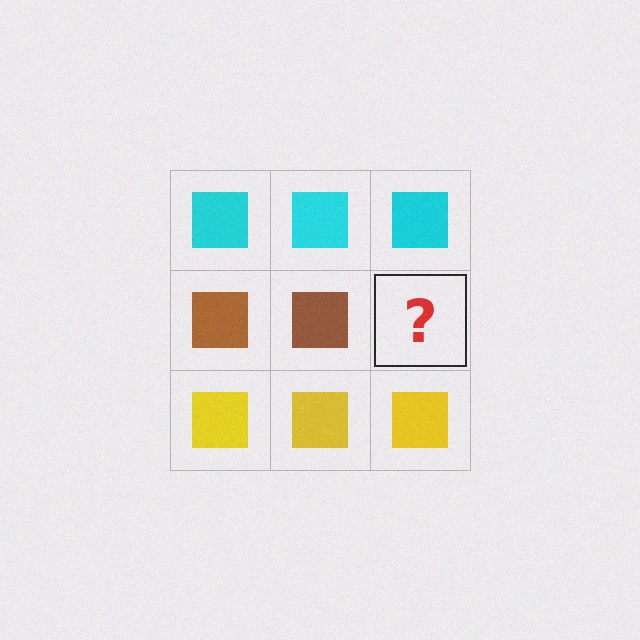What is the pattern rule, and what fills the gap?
The rule is that each row has a consistent color. The gap should be filled with a brown square.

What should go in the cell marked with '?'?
The missing cell should contain a brown square.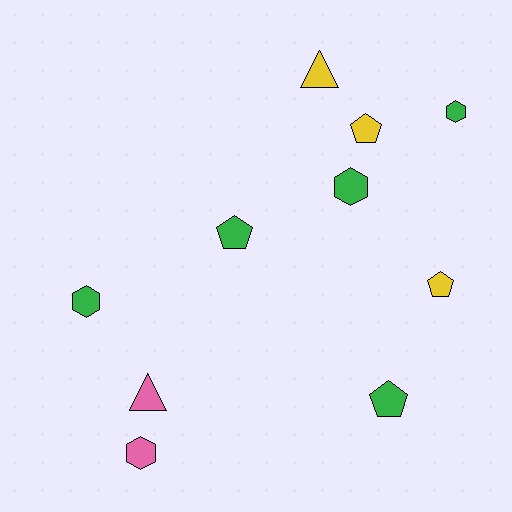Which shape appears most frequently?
Hexagon, with 4 objects.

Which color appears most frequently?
Green, with 5 objects.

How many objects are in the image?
There are 10 objects.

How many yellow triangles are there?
There is 1 yellow triangle.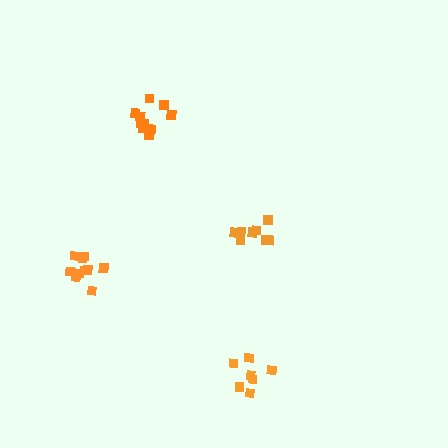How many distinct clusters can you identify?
There are 4 distinct clusters.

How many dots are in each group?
Group 1: 11 dots, Group 2: 8 dots, Group 3: 7 dots, Group 4: 11 dots (37 total).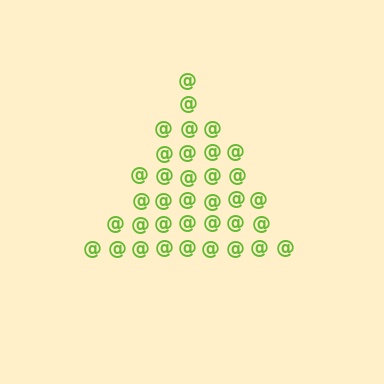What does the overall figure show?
The overall figure shows a triangle.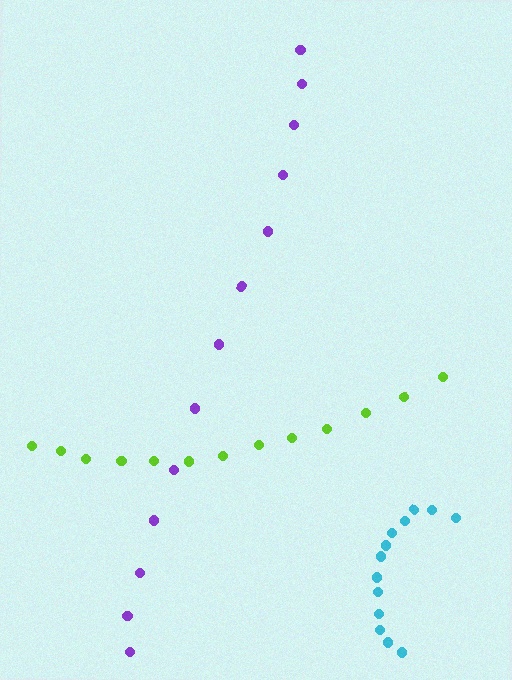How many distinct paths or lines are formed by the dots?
There are 3 distinct paths.